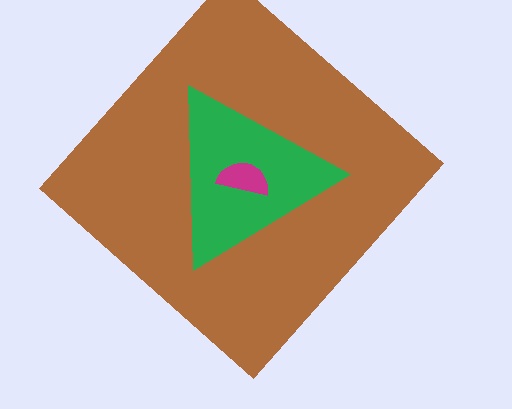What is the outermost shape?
The brown diamond.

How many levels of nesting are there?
3.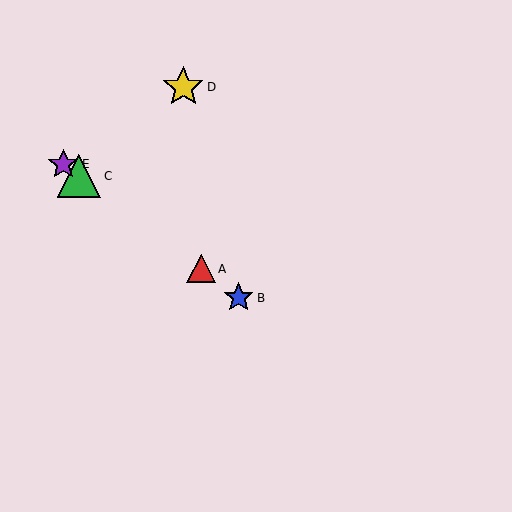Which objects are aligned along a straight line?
Objects A, B, C, E are aligned along a straight line.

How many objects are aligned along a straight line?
4 objects (A, B, C, E) are aligned along a straight line.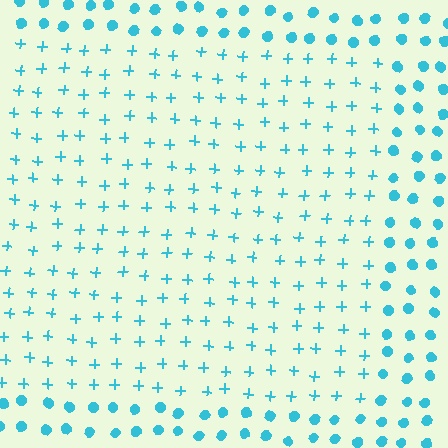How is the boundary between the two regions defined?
The boundary is defined by a change in element shape: plus signs inside vs. circles outside. All elements share the same color and spacing.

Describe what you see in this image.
The image is filled with small cyan elements arranged in a uniform grid. A rectangle-shaped region contains plus signs, while the surrounding area contains circles. The boundary is defined purely by the change in element shape.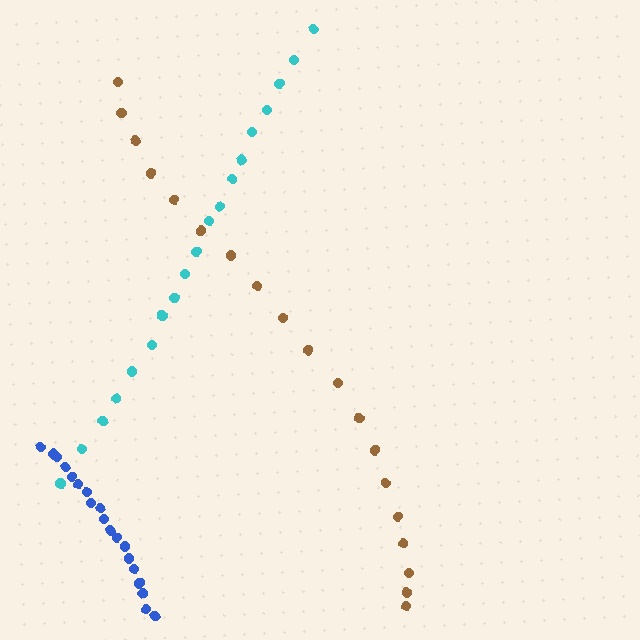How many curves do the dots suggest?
There are 3 distinct paths.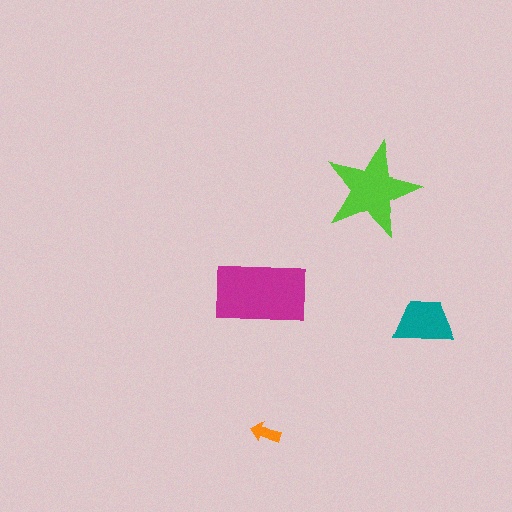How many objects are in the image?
There are 4 objects in the image.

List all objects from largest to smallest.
The magenta rectangle, the lime star, the teal trapezoid, the orange arrow.